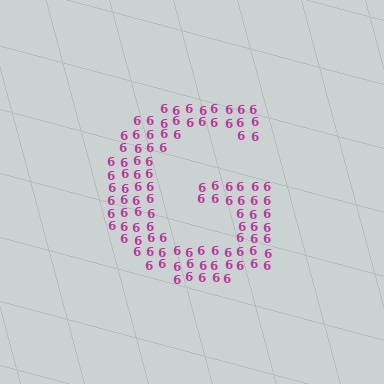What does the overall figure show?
The overall figure shows the letter G.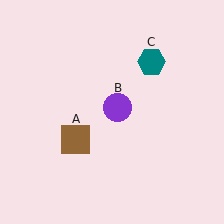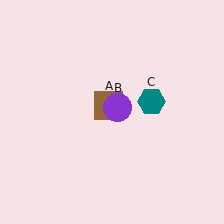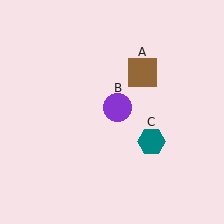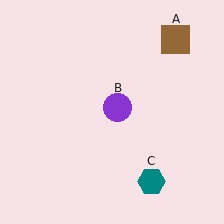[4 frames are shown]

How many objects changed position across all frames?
2 objects changed position: brown square (object A), teal hexagon (object C).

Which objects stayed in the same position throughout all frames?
Purple circle (object B) remained stationary.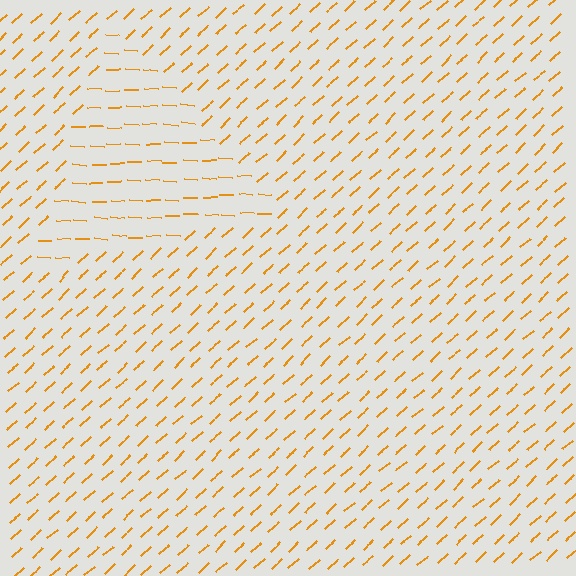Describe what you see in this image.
The image is filled with small orange line segments. A triangle region in the image has lines oriented differently from the surrounding lines, creating a visible texture boundary.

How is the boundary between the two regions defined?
The boundary is defined purely by a change in line orientation (approximately 45 degrees difference). All lines are the same color and thickness.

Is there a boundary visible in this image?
Yes, there is a texture boundary formed by a change in line orientation.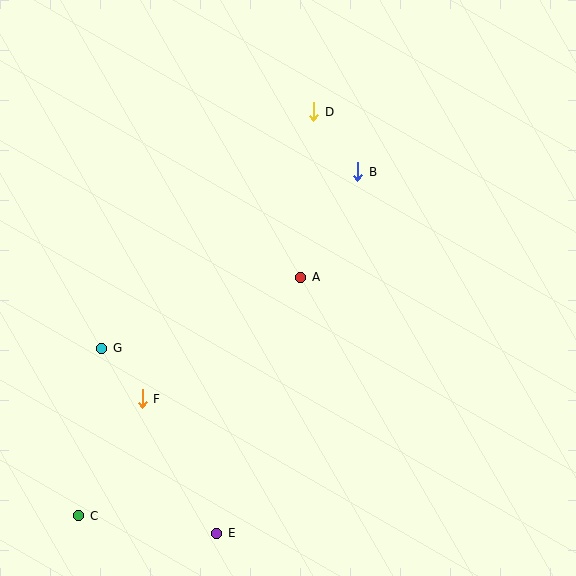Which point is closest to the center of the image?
Point A at (301, 277) is closest to the center.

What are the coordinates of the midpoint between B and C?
The midpoint between B and C is at (218, 344).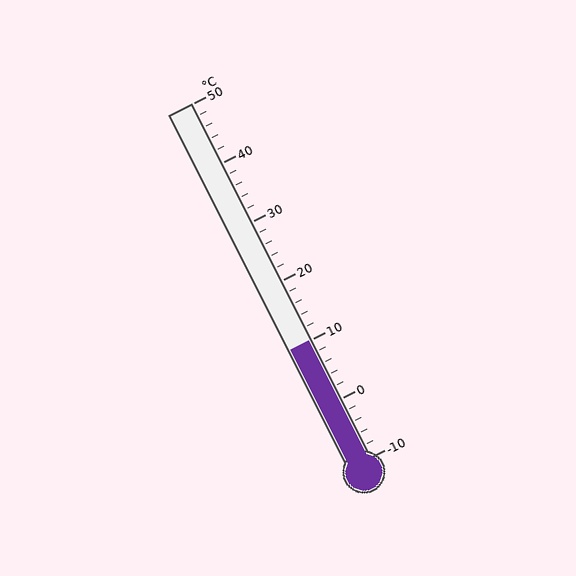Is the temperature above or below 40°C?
The temperature is below 40°C.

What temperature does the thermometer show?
The thermometer shows approximately 10°C.